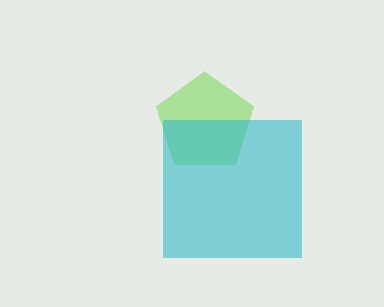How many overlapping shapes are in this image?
There are 2 overlapping shapes in the image.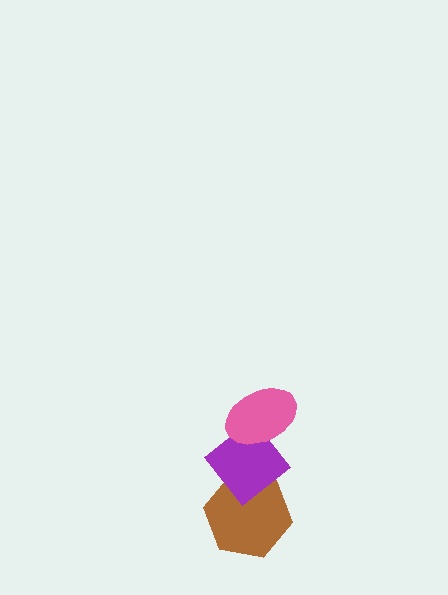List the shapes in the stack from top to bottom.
From top to bottom: the pink ellipse, the purple diamond, the brown hexagon.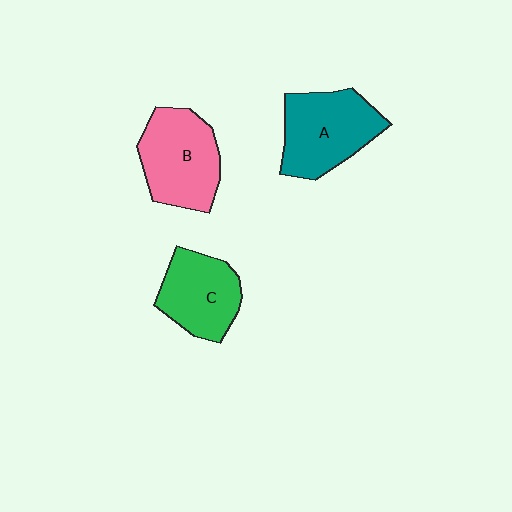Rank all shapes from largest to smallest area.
From largest to smallest: A (teal), B (pink), C (green).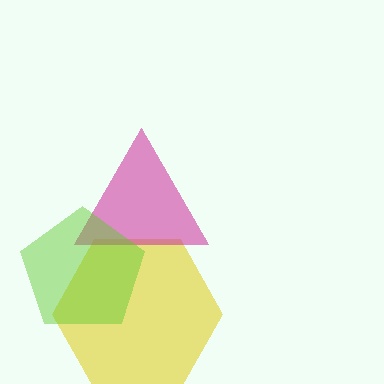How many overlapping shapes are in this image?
There are 3 overlapping shapes in the image.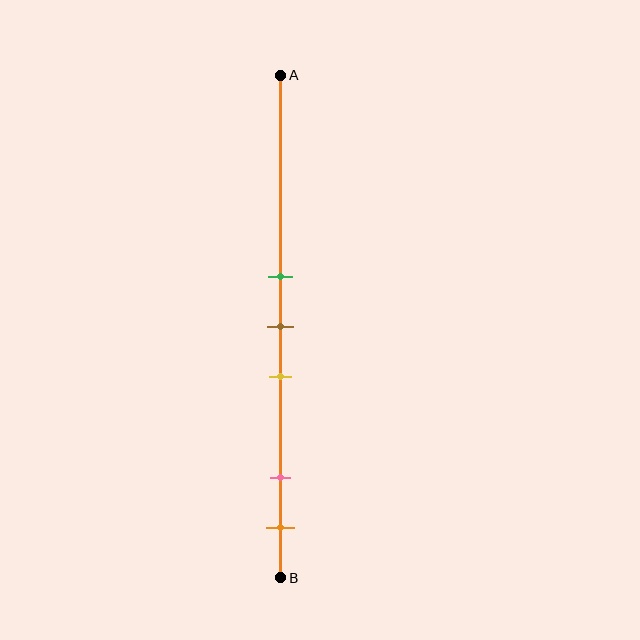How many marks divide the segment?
There are 5 marks dividing the segment.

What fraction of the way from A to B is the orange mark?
The orange mark is approximately 90% (0.9) of the way from A to B.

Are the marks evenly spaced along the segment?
No, the marks are not evenly spaced.